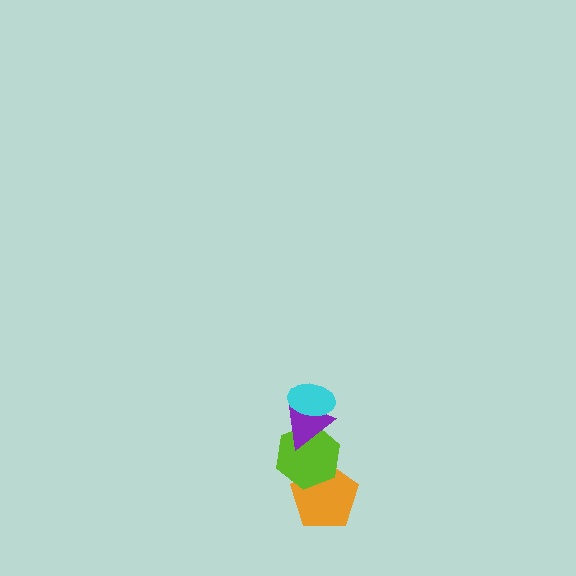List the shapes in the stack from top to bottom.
From top to bottom: the cyan ellipse, the purple triangle, the lime hexagon, the orange pentagon.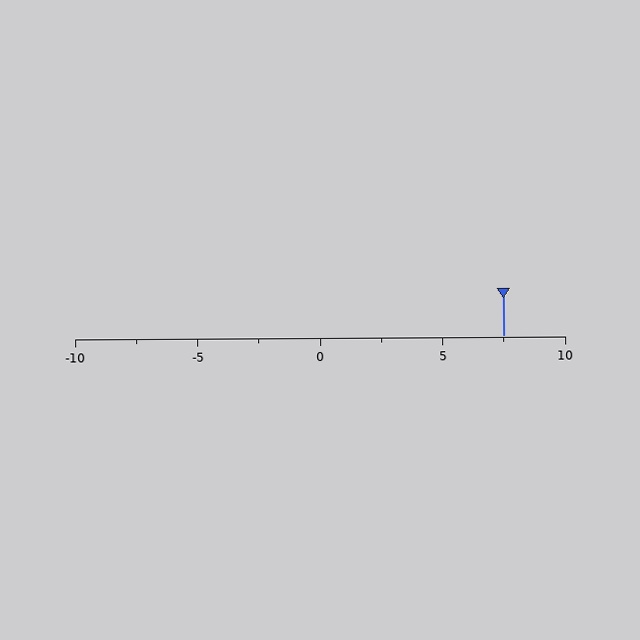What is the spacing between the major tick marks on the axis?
The major ticks are spaced 5 apart.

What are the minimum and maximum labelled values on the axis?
The axis runs from -10 to 10.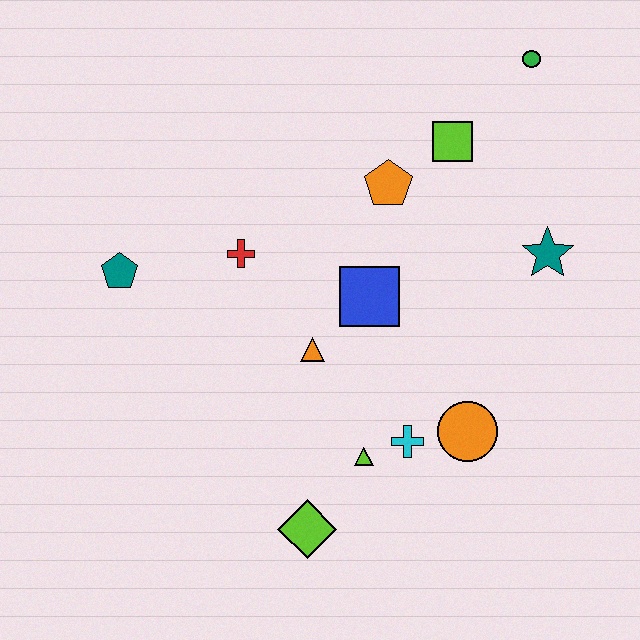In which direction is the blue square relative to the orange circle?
The blue square is above the orange circle.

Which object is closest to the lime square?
The orange pentagon is closest to the lime square.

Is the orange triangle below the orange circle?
No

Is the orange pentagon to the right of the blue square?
Yes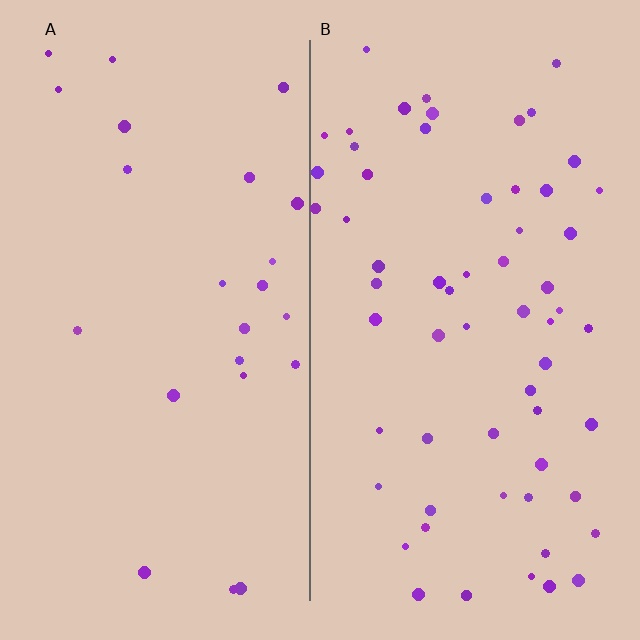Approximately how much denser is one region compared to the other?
Approximately 2.6× — region B over region A.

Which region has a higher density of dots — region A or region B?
B (the right).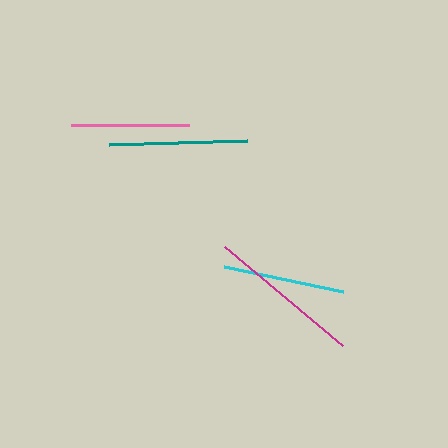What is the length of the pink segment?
The pink segment is approximately 118 pixels long.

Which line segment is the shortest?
The pink line is the shortest at approximately 118 pixels.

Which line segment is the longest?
The magenta line is the longest at approximately 154 pixels.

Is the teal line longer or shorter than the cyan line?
The teal line is longer than the cyan line.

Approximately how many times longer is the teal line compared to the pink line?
The teal line is approximately 1.2 times the length of the pink line.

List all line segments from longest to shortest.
From longest to shortest: magenta, teal, cyan, pink.